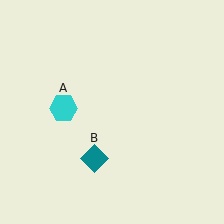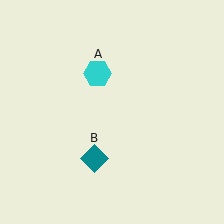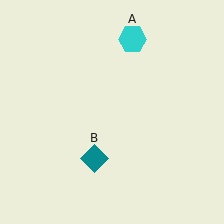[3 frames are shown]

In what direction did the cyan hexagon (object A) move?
The cyan hexagon (object A) moved up and to the right.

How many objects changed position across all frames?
1 object changed position: cyan hexagon (object A).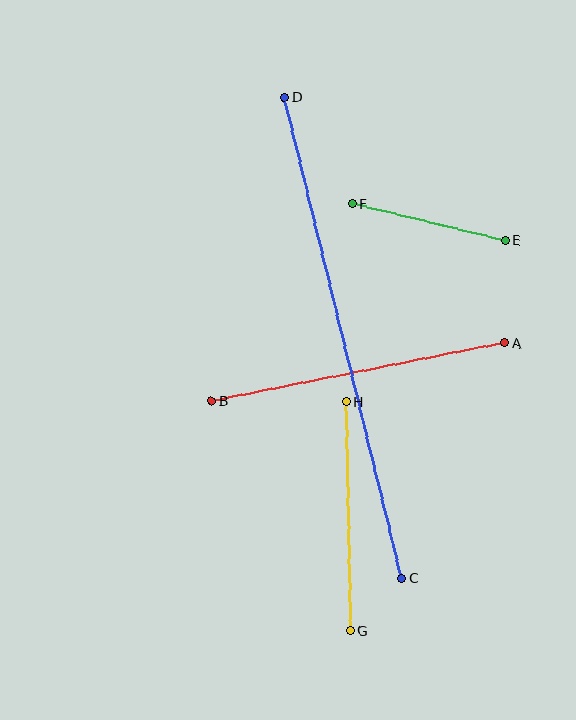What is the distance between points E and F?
The distance is approximately 157 pixels.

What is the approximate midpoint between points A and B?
The midpoint is at approximately (358, 372) pixels.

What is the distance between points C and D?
The distance is approximately 496 pixels.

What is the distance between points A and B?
The distance is approximately 298 pixels.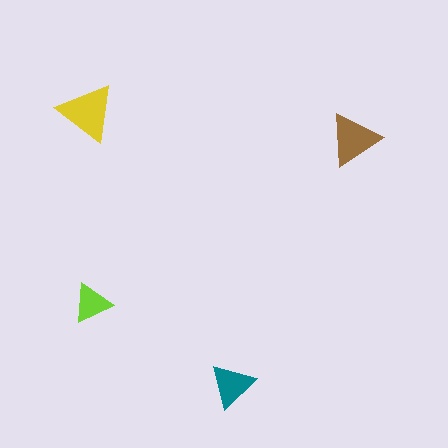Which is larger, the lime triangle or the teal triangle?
The teal one.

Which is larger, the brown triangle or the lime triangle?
The brown one.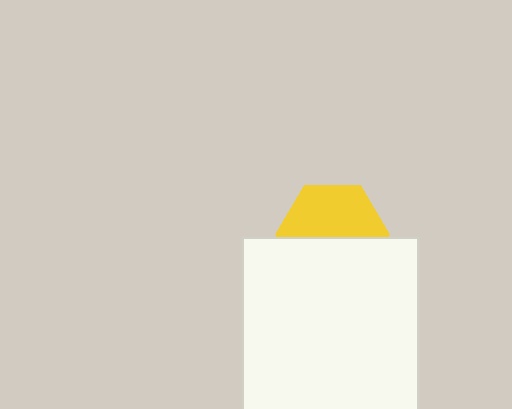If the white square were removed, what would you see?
You would see the complete yellow hexagon.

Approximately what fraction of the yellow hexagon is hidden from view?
Roughly 46% of the yellow hexagon is hidden behind the white square.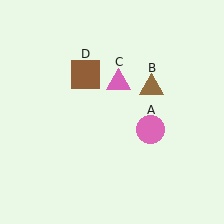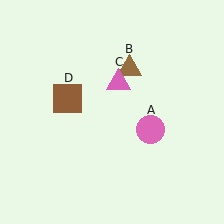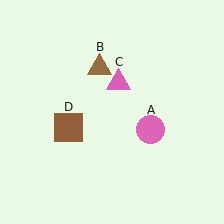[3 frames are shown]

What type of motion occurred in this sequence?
The brown triangle (object B), brown square (object D) rotated counterclockwise around the center of the scene.